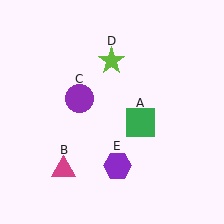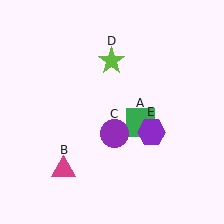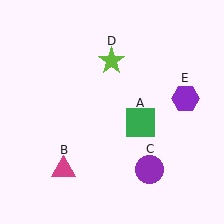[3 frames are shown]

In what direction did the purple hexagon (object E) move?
The purple hexagon (object E) moved up and to the right.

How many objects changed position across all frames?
2 objects changed position: purple circle (object C), purple hexagon (object E).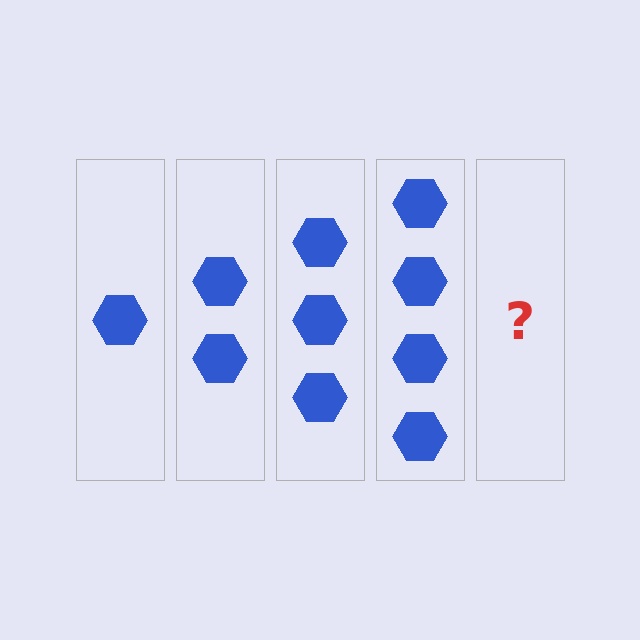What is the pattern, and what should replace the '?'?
The pattern is that each step adds one more hexagon. The '?' should be 5 hexagons.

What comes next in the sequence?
The next element should be 5 hexagons.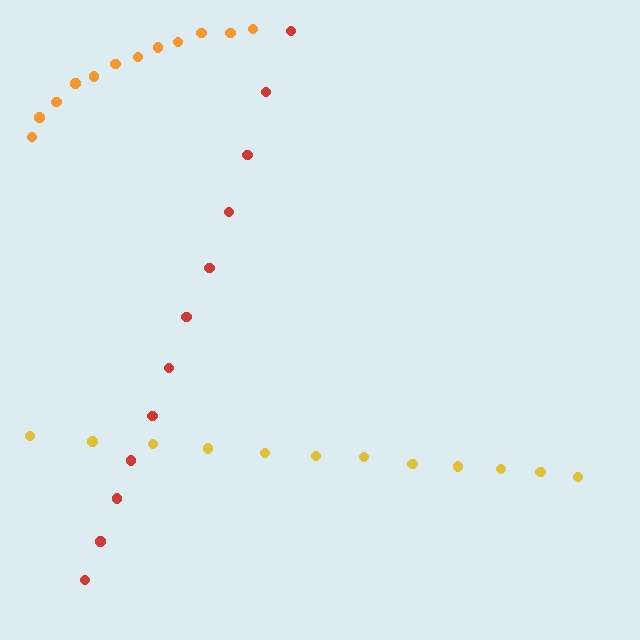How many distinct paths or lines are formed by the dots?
There are 3 distinct paths.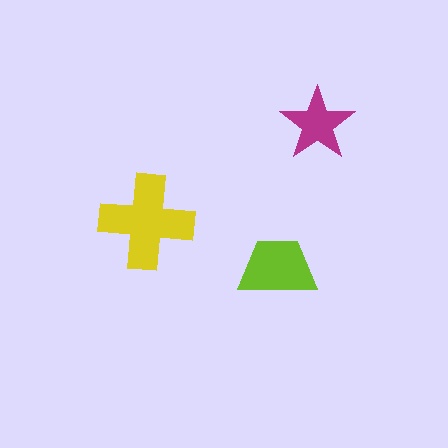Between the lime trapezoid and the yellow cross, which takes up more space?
The yellow cross.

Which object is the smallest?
The magenta star.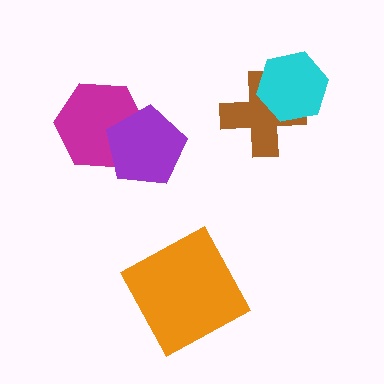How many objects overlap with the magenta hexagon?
1 object overlaps with the magenta hexagon.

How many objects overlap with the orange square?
0 objects overlap with the orange square.